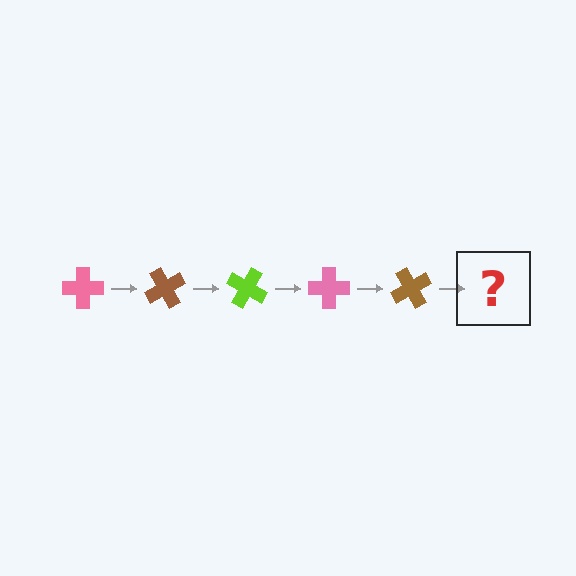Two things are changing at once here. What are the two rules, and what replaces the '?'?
The two rules are that it rotates 60 degrees each step and the color cycles through pink, brown, and lime. The '?' should be a lime cross, rotated 300 degrees from the start.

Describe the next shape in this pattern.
It should be a lime cross, rotated 300 degrees from the start.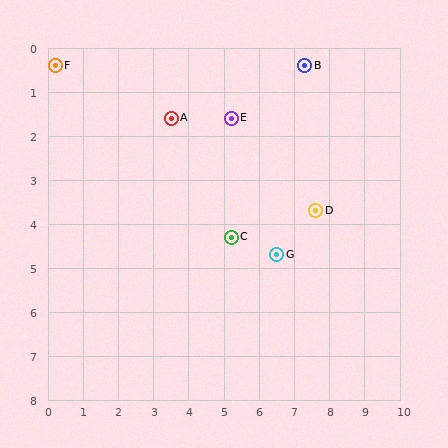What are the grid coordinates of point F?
Point F is at approximately (0.2, 0.4).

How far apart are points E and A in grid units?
Points E and A are about 1.7 grid units apart.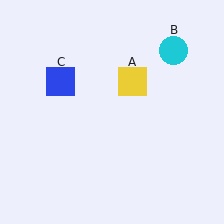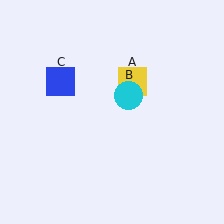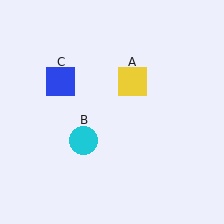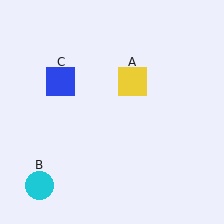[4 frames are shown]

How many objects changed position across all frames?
1 object changed position: cyan circle (object B).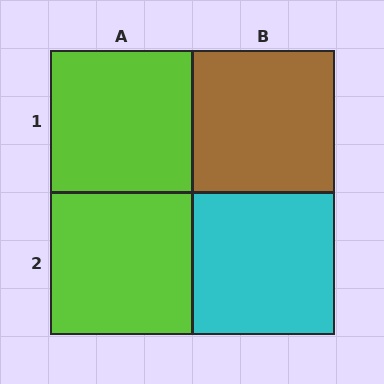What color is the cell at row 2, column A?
Lime.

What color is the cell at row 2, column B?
Cyan.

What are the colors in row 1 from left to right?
Lime, brown.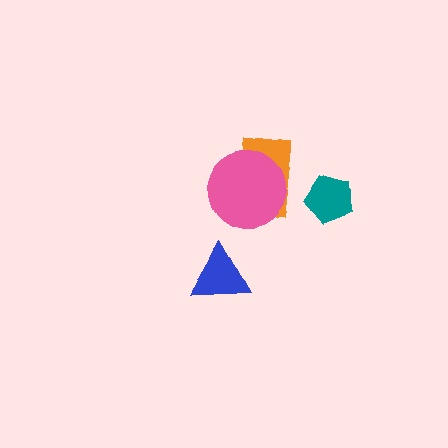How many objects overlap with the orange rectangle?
1 object overlaps with the orange rectangle.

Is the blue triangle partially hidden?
No, no other shape covers it.